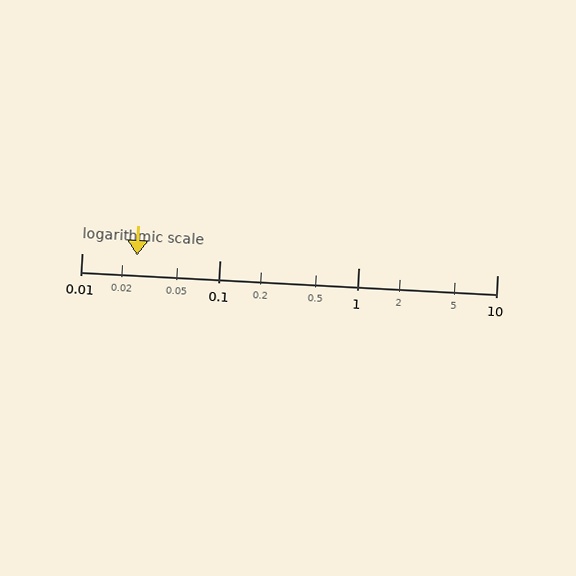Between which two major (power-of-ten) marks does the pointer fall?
The pointer is between 0.01 and 0.1.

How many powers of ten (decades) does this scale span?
The scale spans 3 decades, from 0.01 to 10.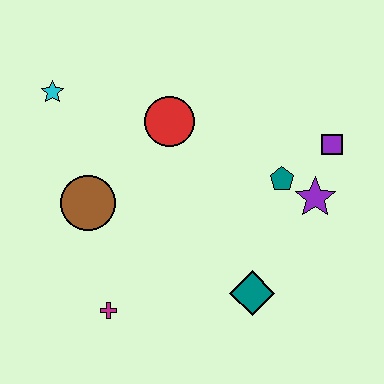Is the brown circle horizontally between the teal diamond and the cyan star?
Yes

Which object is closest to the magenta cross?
The brown circle is closest to the magenta cross.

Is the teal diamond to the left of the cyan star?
No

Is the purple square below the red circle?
Yes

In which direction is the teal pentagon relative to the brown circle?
The teal pentagon is to the right of the brown circle.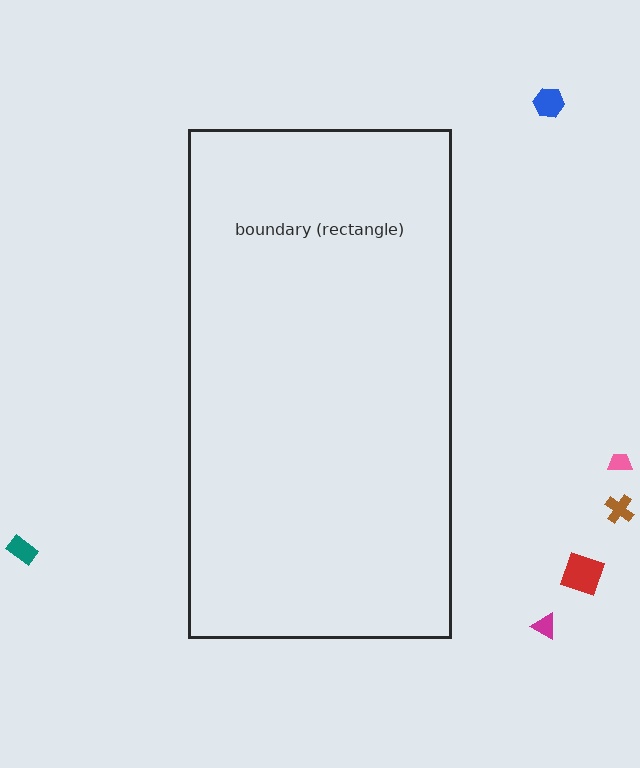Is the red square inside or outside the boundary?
Outside.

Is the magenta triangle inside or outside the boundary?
Outside.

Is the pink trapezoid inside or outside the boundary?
Outside.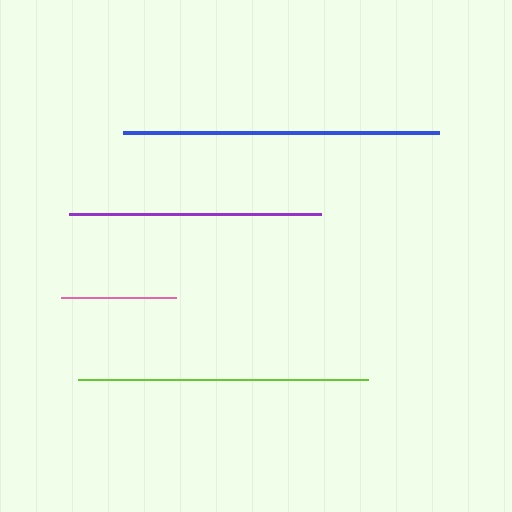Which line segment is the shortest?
The pink line is the shortest at approximately 114 pixels.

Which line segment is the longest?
The blue line is the longest at approximately 316 pixels.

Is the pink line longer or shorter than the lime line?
The lime line is longer than the pink line.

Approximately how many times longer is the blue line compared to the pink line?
The blue line is approximately 2.8 times the length of the pink line.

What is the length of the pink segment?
The pink segment is approximately 114 pixels long.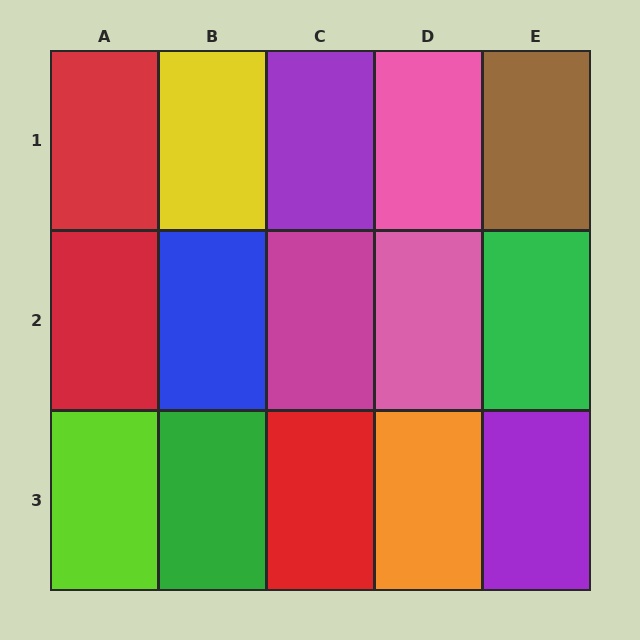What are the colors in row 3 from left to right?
Lime, green, red, orange, purple.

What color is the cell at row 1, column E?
Brown.